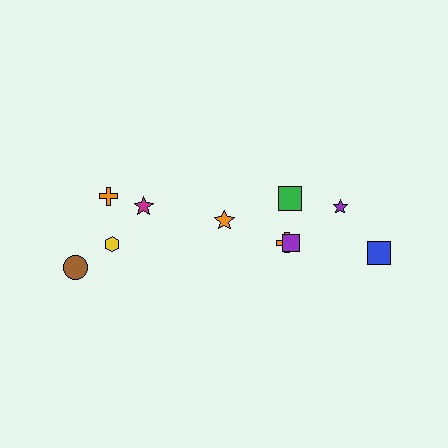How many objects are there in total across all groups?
There are 10 objects.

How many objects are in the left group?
There are 4 objects.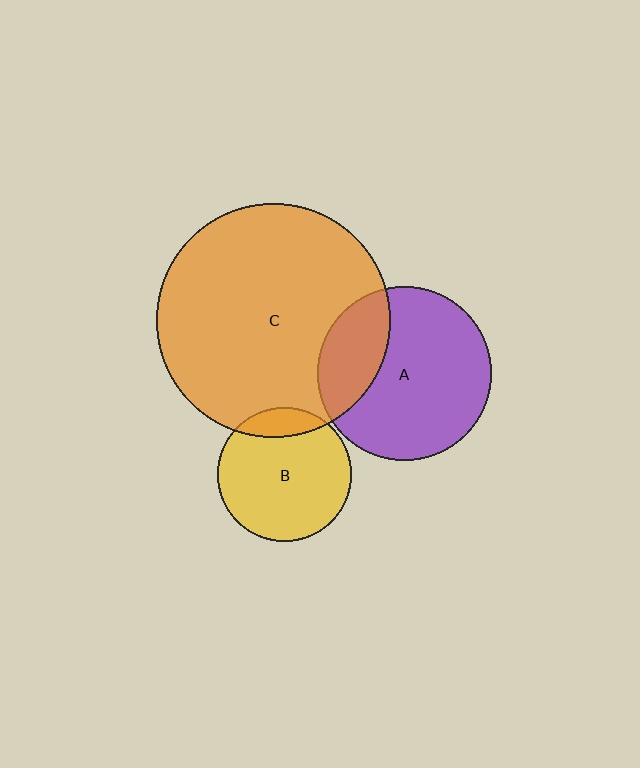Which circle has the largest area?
Circle C (orange).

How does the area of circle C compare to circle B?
Approximately 3.0 times.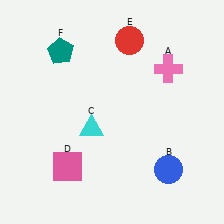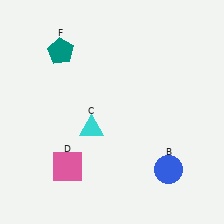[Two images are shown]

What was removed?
The pink cross (A), the red circle (E) were removed in Image 2.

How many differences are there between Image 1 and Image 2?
There are 2 differences between the two images.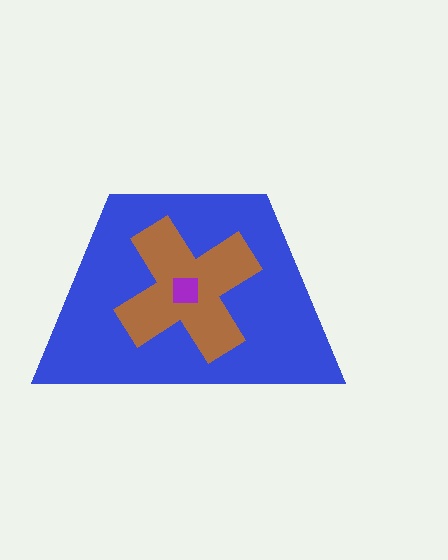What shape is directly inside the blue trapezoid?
The brown cross.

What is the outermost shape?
The blue trapezoid.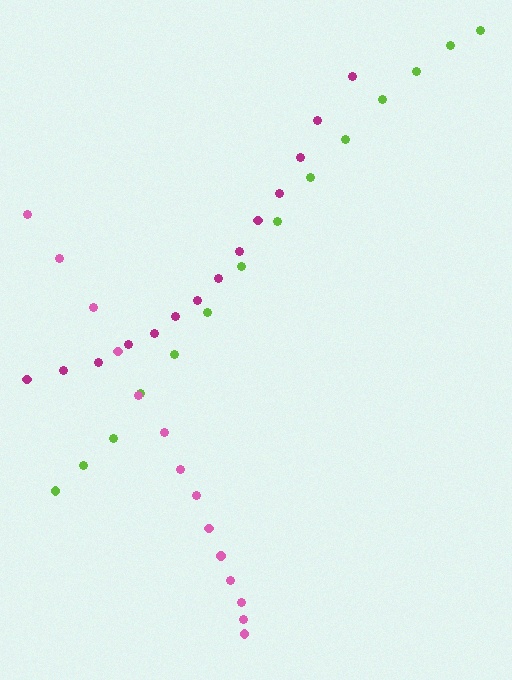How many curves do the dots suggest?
There are 3 distinct paths.